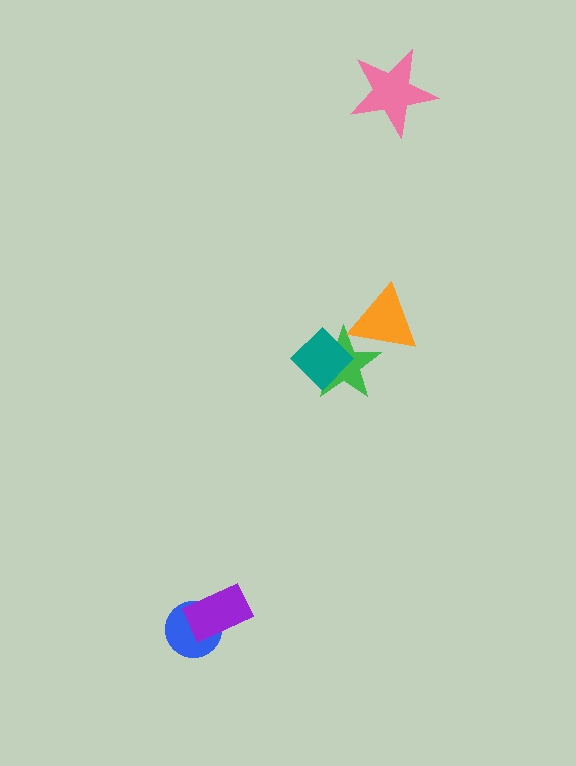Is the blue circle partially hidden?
Yes, it is partially covered by another shape.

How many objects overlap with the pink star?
0 objects overlap with the pink star.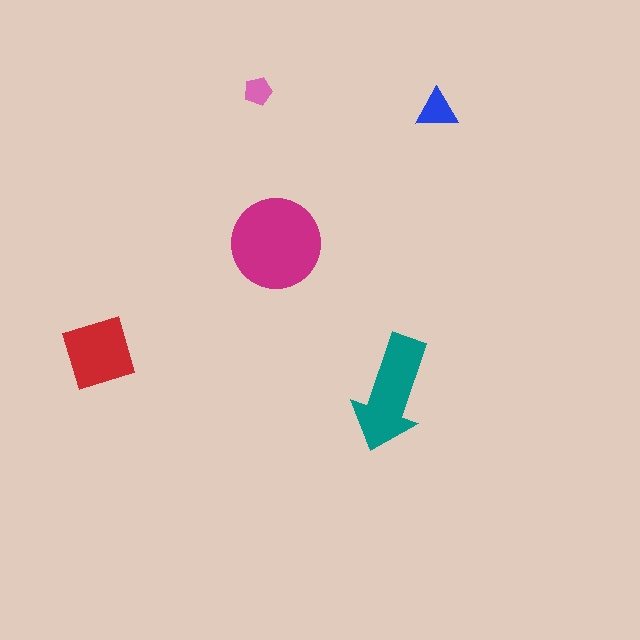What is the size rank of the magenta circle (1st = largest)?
1st.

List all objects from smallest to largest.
The pink pentagon, the blue triangle, the red diamond, the teal arrow, the magenta circle.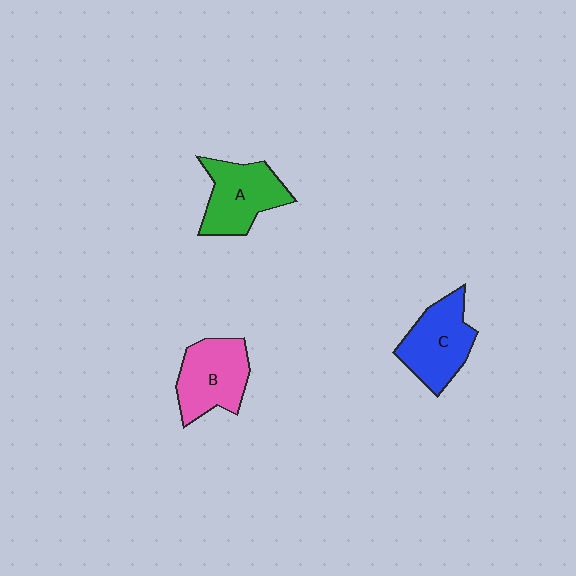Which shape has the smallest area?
Shape A (green).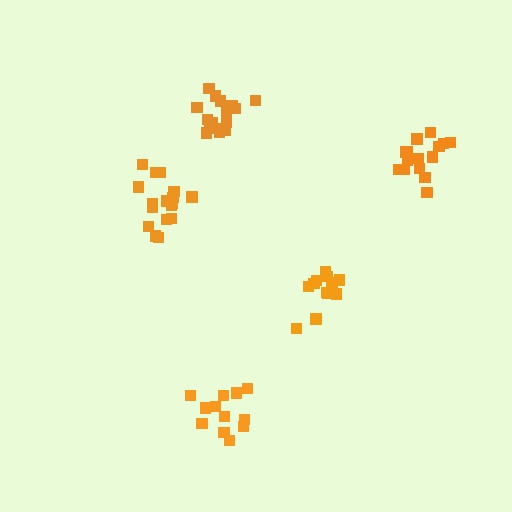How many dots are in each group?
Group 1: 17 dots, Group 2: 15 dots, Group 3: 16 dots, Group 4: 12 dots, Group 5: 12 dots (72 total).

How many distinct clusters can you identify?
There are 5 distinct clusters.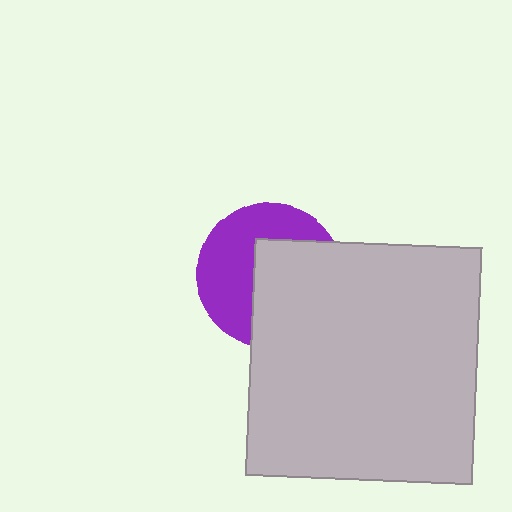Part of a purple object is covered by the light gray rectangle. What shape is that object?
It is a circle.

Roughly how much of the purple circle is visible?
About half of it is visible (roughly 49%).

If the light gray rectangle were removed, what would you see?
You would see the complete purple circle.